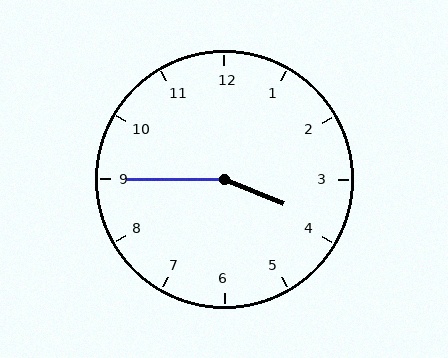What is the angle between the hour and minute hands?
Approximately 158 degrees.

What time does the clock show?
3:45.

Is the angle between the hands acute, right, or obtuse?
It is obtuse.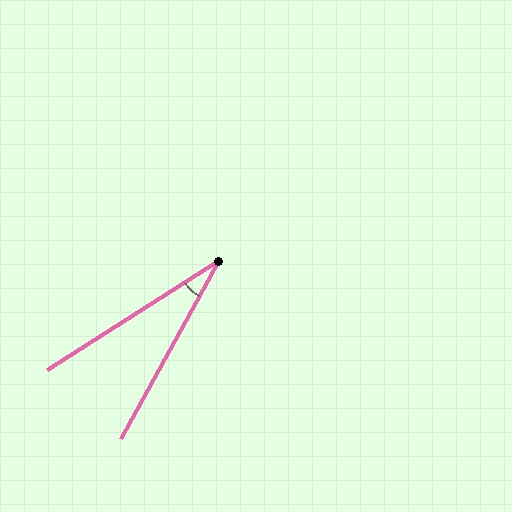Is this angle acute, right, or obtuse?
It is acute.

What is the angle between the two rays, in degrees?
Approximately 29 degrees.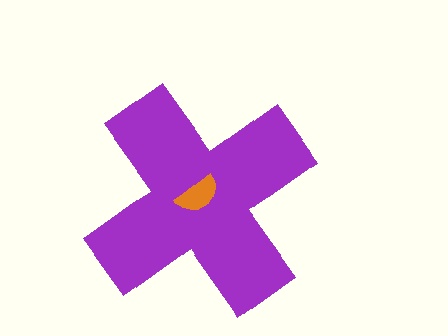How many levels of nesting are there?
2.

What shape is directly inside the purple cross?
The orange semicircle.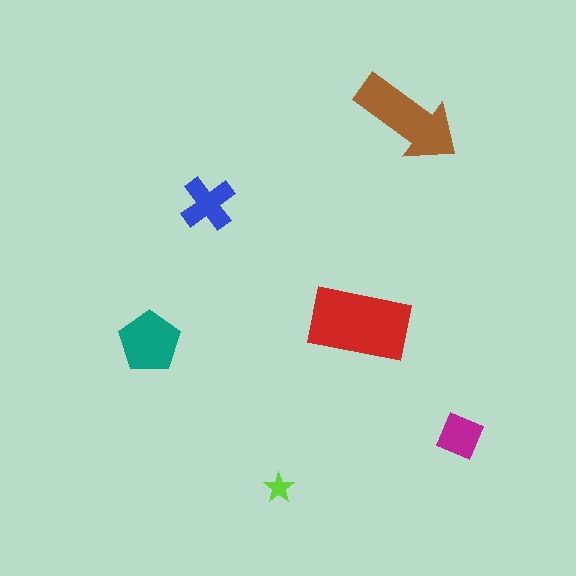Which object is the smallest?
The lime star.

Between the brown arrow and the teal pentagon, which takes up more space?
The brown arrow.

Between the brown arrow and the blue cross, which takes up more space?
The brown arrow.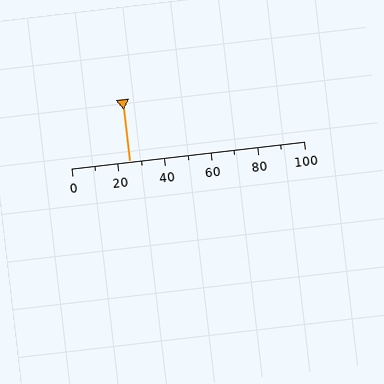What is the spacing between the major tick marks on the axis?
The major ticks are spaced 20 apart.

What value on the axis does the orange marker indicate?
The marker indicates approximately 25.